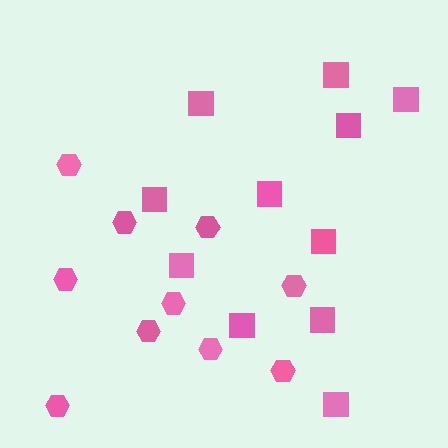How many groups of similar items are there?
There are 2 groups: one group of hexagons (10) and one group of squares (11).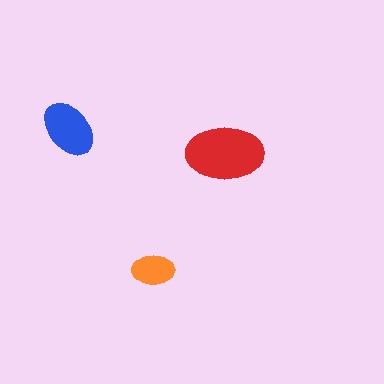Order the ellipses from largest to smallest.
the red one, the blue one, the orange one.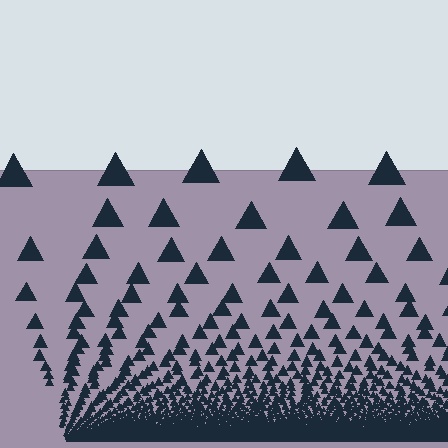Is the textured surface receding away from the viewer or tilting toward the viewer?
The surface appears to tilt toward the viewer. Texture elements get larger and sparser toward the top.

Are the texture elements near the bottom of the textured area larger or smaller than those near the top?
Smaller. The gradient is inverted — elements near the bottom are smaller and denser.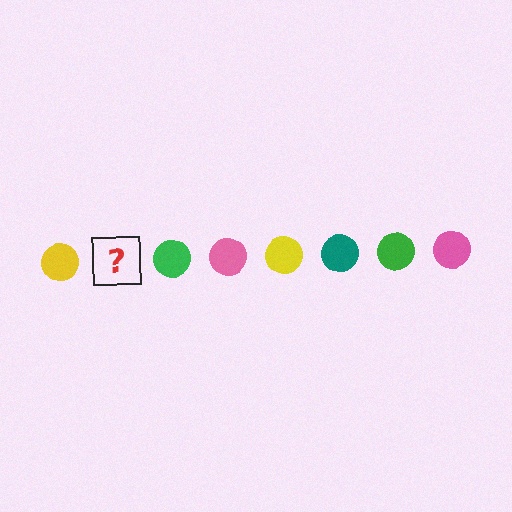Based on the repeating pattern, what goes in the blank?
The blank should be a teal circle.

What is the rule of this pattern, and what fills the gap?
The rule is that the pattern cycles through yellow, teal, green, pink circles. The gap should be filled with a teal circle.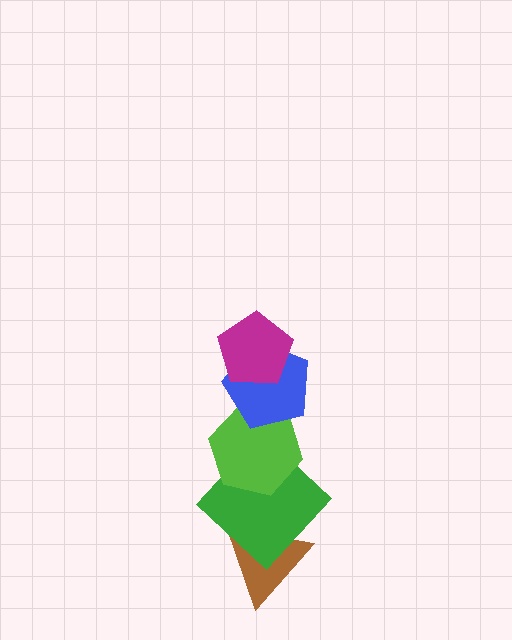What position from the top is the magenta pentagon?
The magenta pentagon is 1st from the top.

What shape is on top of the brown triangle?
The green diamond is on top of the brown triangle.